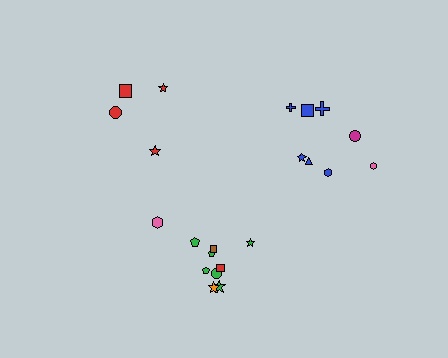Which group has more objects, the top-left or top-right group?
The top-right group.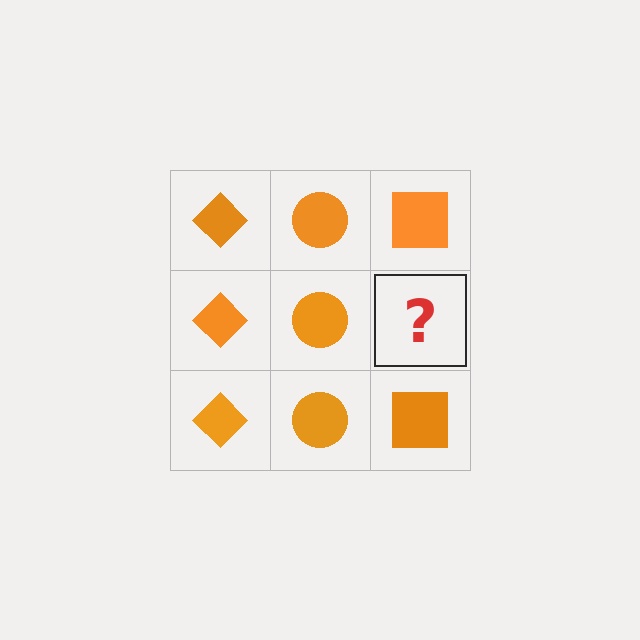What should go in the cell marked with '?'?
The missing cell should contain an orange square.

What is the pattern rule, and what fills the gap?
The rule is that each column has a consistent shape. The gap should be filled with an orange square.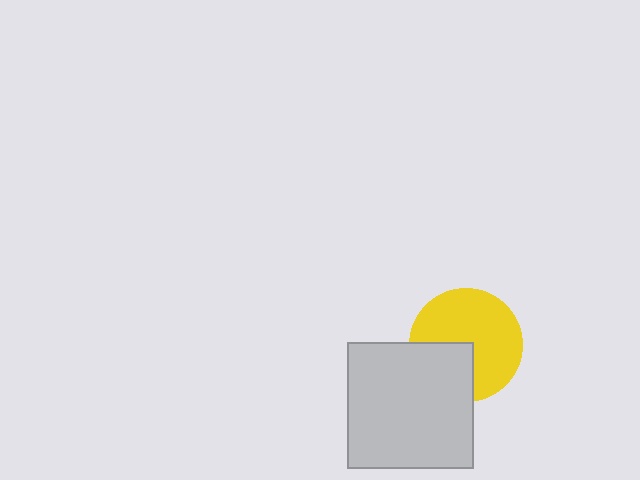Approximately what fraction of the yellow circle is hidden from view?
Roughly 31% of the yellow circle is hidden behind the light gray square.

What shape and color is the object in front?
The object in front is a light gray square.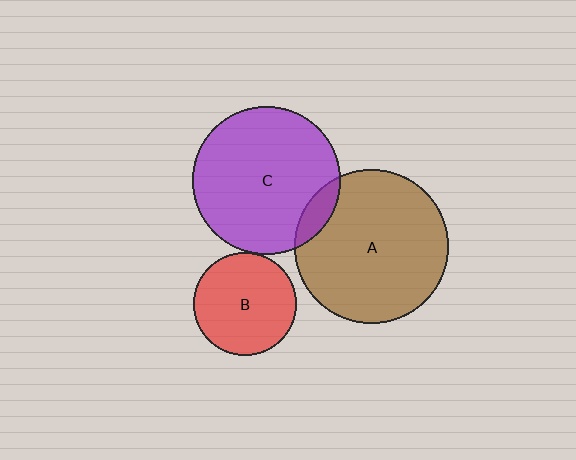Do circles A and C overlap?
Yes.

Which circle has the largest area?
Circle A (brown).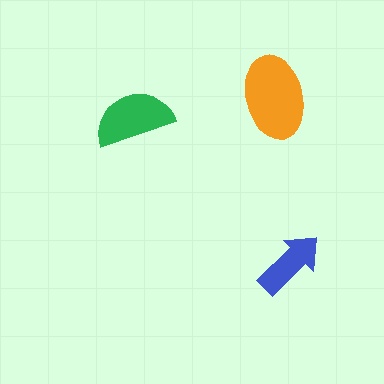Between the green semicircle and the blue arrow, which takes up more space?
The green semicircle.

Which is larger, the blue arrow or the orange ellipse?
The orange ellipse.